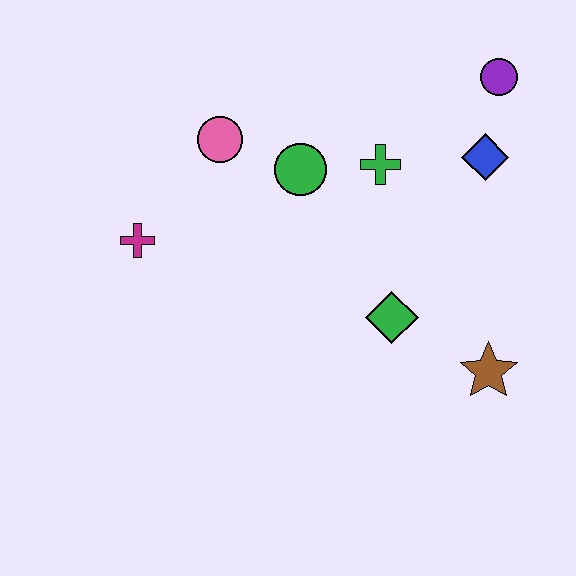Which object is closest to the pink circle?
The green circle is closest to the pink circle.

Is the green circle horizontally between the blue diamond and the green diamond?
No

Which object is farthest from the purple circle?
The magenta cross is farthest from the purple circle.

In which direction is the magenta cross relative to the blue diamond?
The magenta cross is to the left of the blue diamond.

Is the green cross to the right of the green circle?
Yes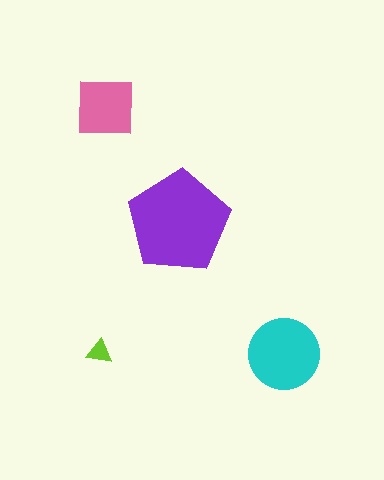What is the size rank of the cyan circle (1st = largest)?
2nd.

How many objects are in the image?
There are 4 objects in the image.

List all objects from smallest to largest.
The lime triangle, the pink square, the cyan circle, the purple pentagon.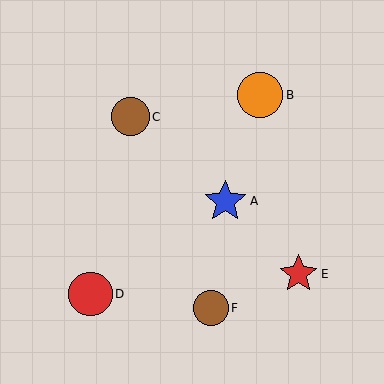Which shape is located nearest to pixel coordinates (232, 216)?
The blue star (labeled A) at (225, 201) is nearest to that location.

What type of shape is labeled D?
Shape D is a red circle.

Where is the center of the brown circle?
The center of the brown circle is at (130, 117).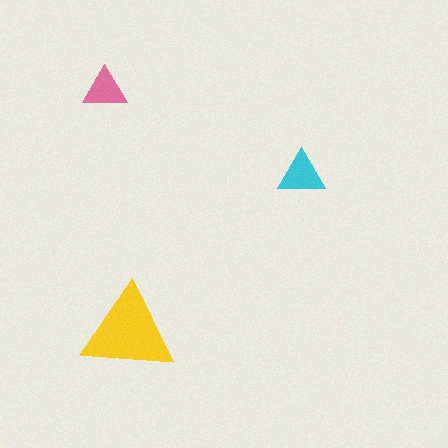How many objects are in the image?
There are 3 objects in the image.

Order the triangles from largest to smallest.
the yellow one, the cyan one, the pink one.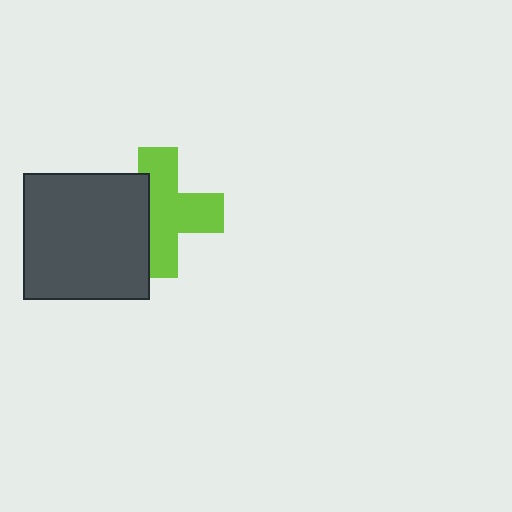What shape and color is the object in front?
The object in front is a dark gray square.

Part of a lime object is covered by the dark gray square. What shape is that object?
It is a cross.